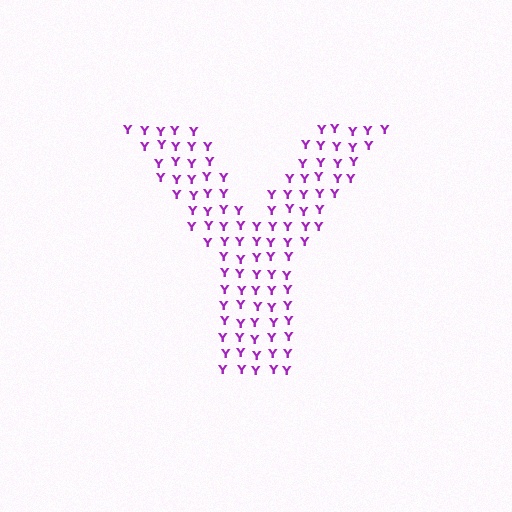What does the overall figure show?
The overall figure shows the letter Y.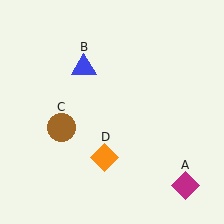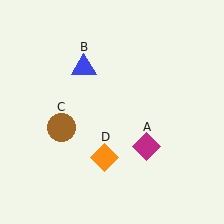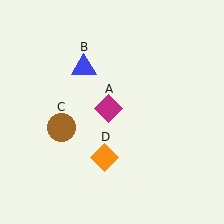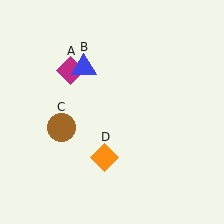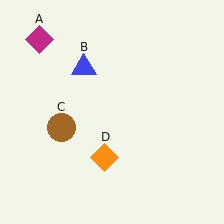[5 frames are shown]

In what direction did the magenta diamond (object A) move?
The magenta diamond (object A) moved up and to the left.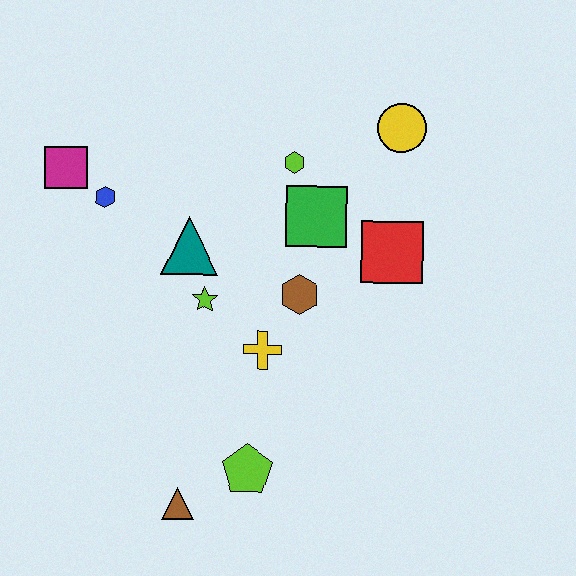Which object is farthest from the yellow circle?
The brown triangle is farthest from the yellow circle.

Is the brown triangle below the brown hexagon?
Yes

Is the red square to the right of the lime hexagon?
Yes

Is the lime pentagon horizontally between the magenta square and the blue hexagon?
No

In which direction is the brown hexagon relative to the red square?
The brown hexagon is to the left of the red square.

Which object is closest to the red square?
The green square is closest to the red square.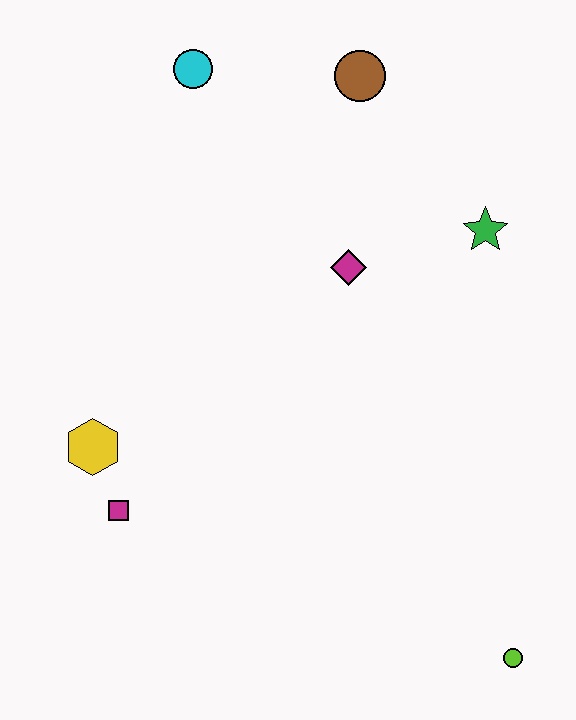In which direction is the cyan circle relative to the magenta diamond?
The cyan circle is above the magenta diamond.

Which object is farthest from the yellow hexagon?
The lime circle is farthest from the yellow hexagon.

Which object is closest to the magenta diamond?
The green star is closest to the magenta diamond.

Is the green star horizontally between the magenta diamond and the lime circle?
Yes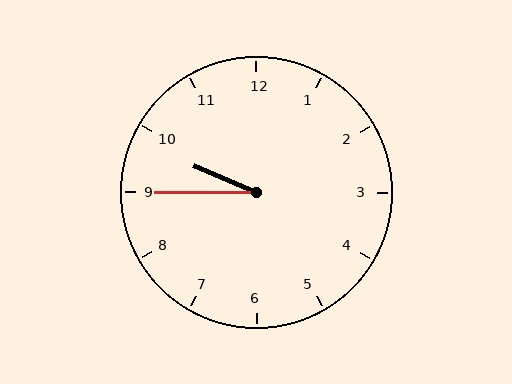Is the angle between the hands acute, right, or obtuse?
It is acute.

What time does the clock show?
9:45.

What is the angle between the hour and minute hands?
Approximately 22 degrees.